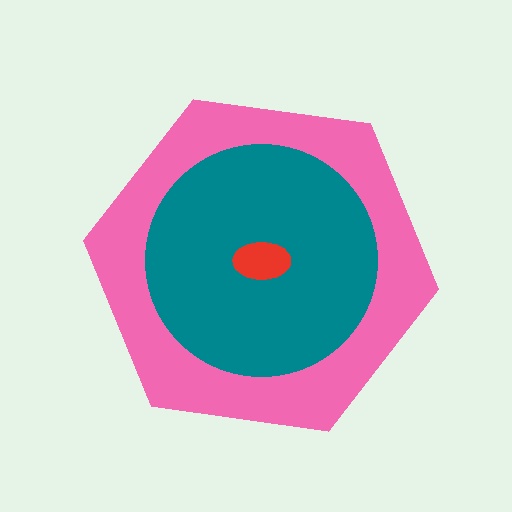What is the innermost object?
The red ellipse.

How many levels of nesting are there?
3.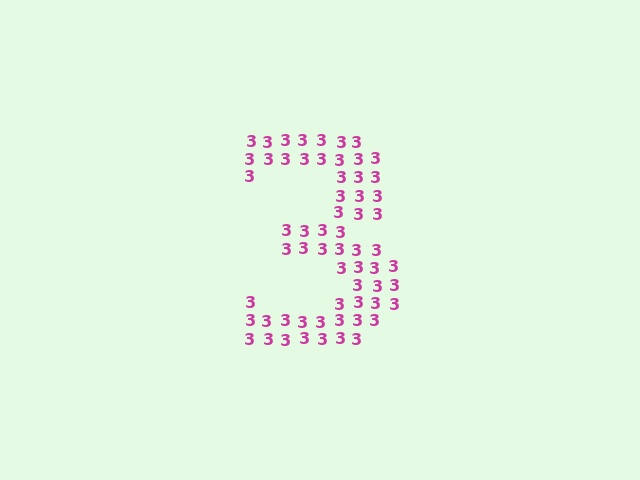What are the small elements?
The small elements are digit 3's.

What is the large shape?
The large shape is the digit 3.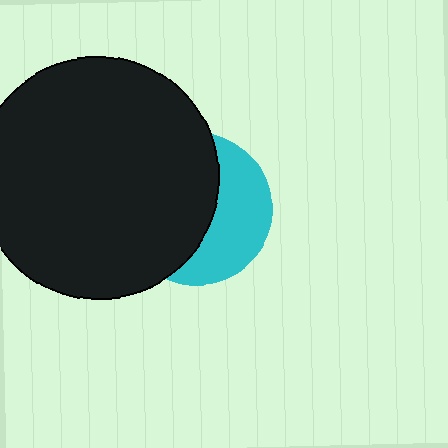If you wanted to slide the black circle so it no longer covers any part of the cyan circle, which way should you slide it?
Slide it left — that is the most direct way to separate the two shapes.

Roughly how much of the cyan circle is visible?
A small part of it is visible (roughly 41%).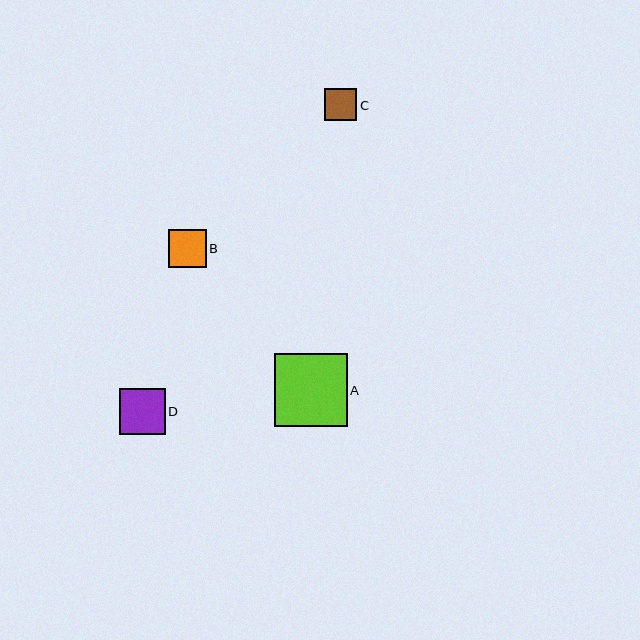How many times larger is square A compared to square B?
Square A is approximately 1.9 times the size of square B.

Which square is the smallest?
Square C is the smallest with a size of approximately 32 pixels.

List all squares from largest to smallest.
From largest to smallest: A, D, B, C.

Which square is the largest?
Square A is the largest with a size of approximately 73 pixels.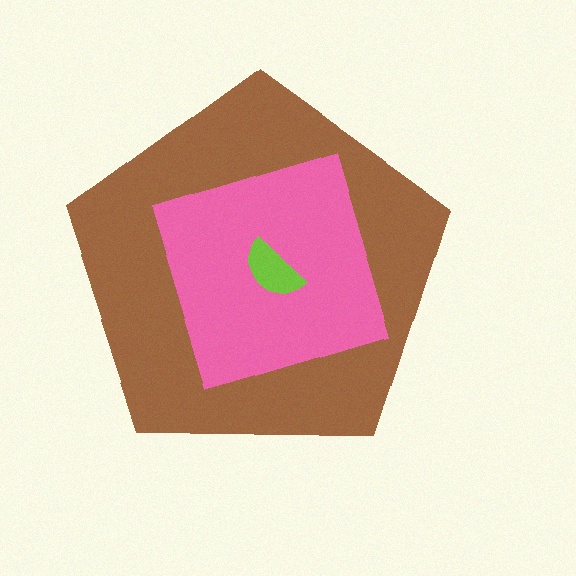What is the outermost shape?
The brown pentagon.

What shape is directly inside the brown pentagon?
The pink diamond.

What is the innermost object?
The lime semicircle.